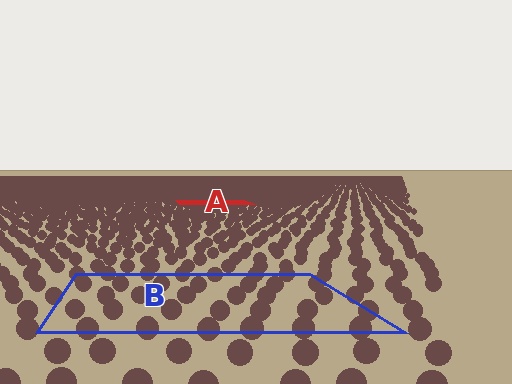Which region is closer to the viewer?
Region B is closer. The texture elements there are larger and more spread out.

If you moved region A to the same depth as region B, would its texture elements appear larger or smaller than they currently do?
They would appear larger. At a closer depth, the same texture elements are projected at a bigger on-screen size.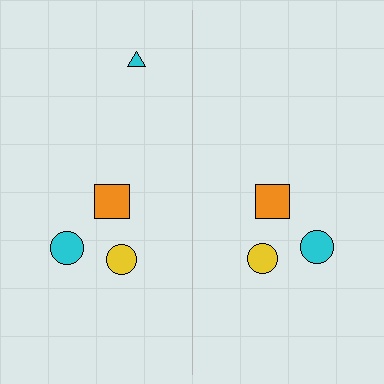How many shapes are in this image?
There are 7 shapes in this image.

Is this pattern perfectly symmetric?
No, the pattern is not perfectly symmetric. A cyan triangle is missing from the right side.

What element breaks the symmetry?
A cyan triangle is missing from the right side.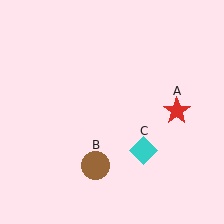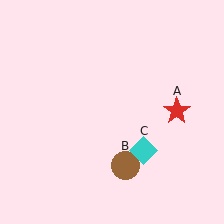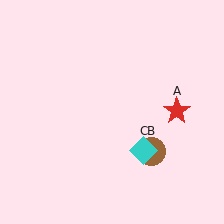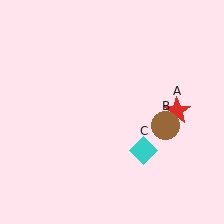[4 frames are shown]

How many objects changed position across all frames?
1 object changed position: brown circle (object B).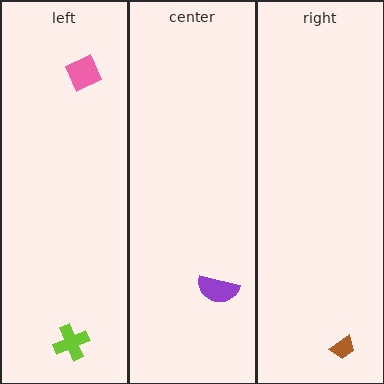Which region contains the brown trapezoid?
The right region.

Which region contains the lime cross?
The left region.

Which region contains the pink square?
The left region.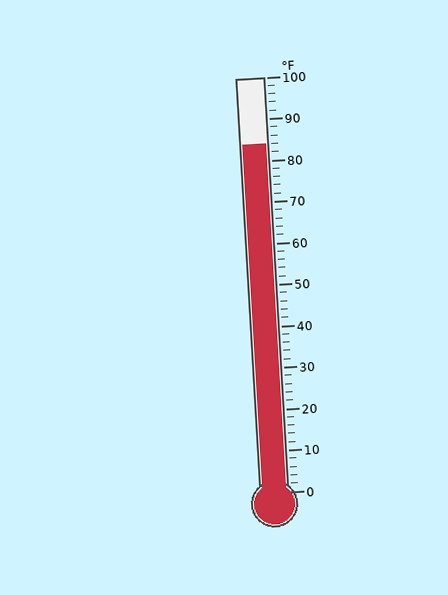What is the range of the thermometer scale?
The thermometer scale ranges from 0°F to 100°F.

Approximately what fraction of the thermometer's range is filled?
The thermometer is filled to approximately 85% of its range.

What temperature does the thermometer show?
The thermometer shows approximately 84°F.